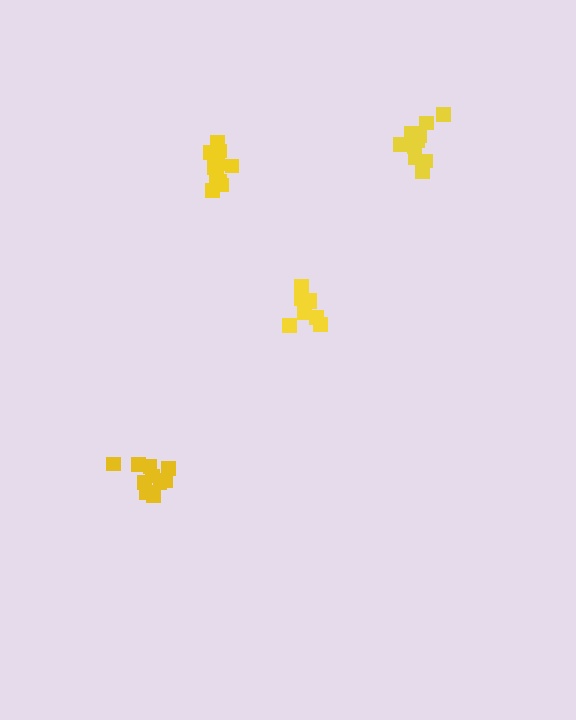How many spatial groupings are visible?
There are 4 spatial groupings.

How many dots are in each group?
Group 1: 11 dots, Group 2: 10 dots, Group 3: 10 dots, Group 4: 11 dots (42 total).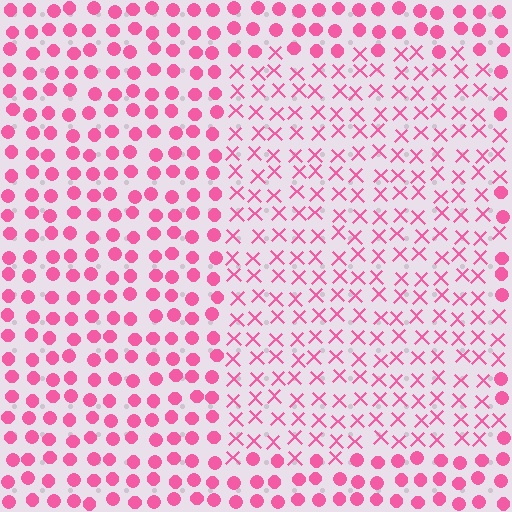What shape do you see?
I see a rectangle.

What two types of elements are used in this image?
The image uses X marks inside the rectangle region and circles outside it.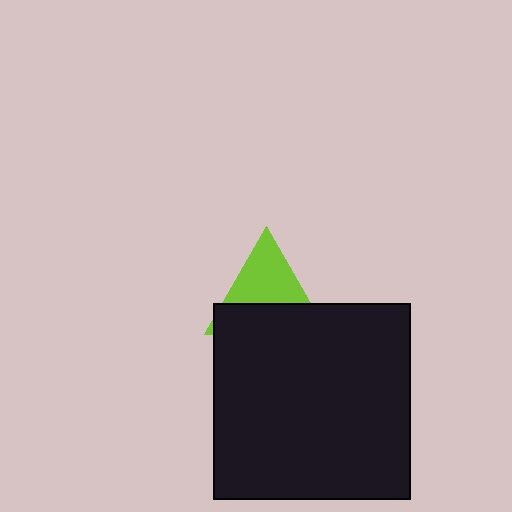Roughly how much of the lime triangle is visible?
About half of it is visible (roughly 52%).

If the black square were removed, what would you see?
You would see the complete lime triangle.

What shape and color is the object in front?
The object in front is a black square.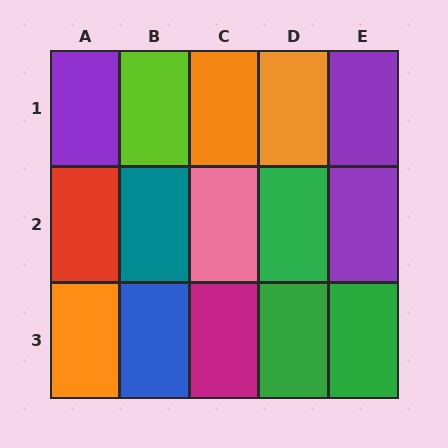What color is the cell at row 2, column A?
Red.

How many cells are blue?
1 cell is blue.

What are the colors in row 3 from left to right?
Orange, blue, magenta, green, green.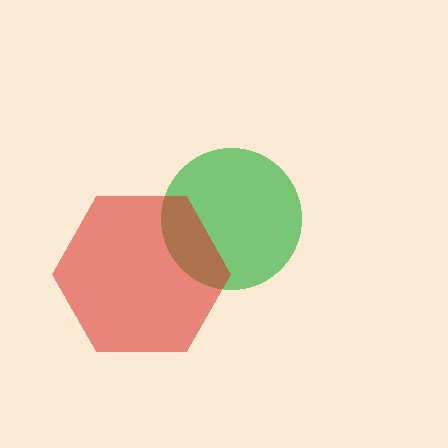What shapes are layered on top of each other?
The layered shapes are: a green circle, a red hexagon.